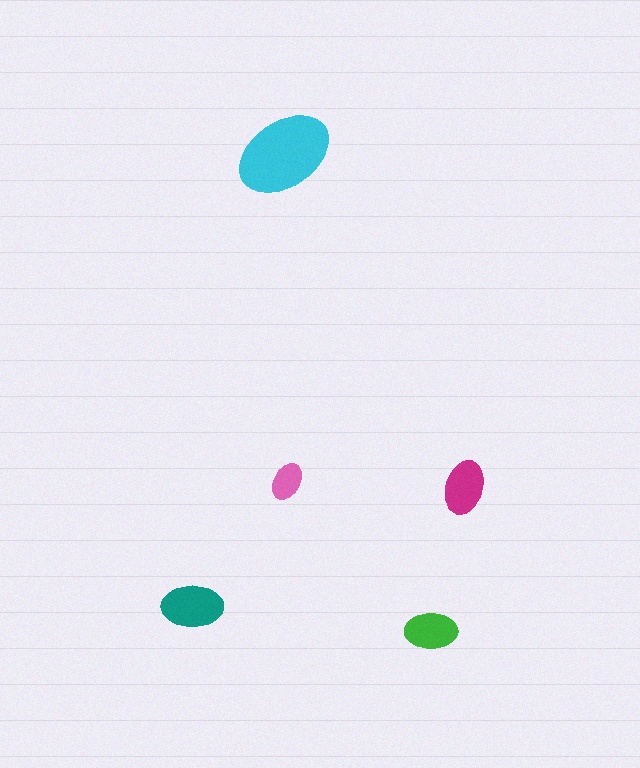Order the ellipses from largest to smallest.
the cyan one, the teal one, the magenta one, the green one, the pink one.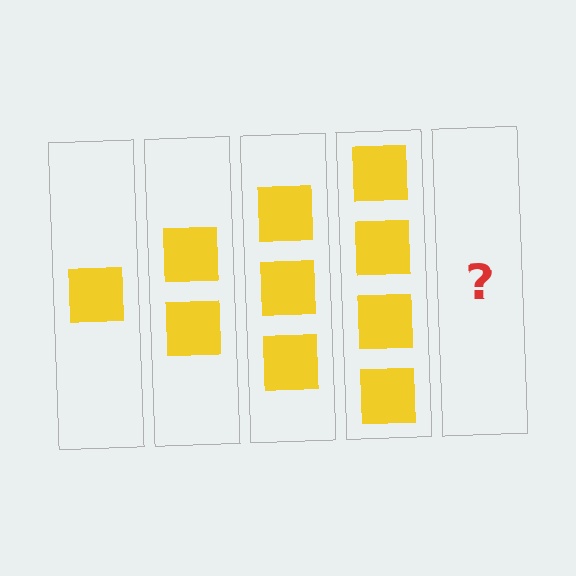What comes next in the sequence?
The next element should be 5 squares.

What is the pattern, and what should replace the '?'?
The pattern is that each step adds one more square. The '?' should be 5 squares.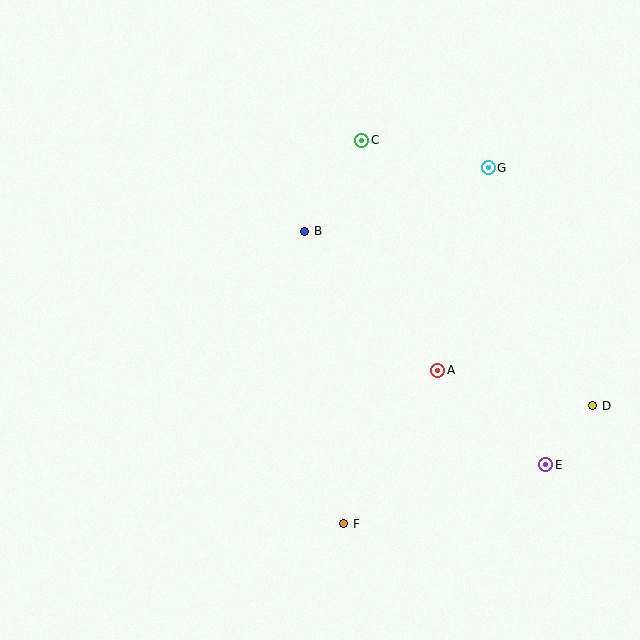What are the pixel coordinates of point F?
Point F is at (344, 524).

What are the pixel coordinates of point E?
Point E is at (546, 465).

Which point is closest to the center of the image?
Point B at (305, 231) is closest to the center.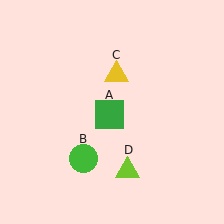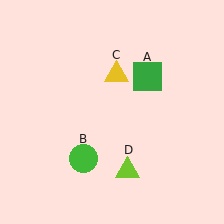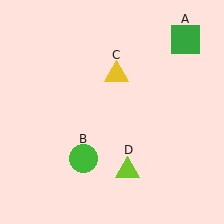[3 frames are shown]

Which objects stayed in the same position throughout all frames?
Green circle (object B) and yellow triangle (object C) and lime triangle (object D) remained stationary.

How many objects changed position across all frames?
1 object changed position: green square (object A).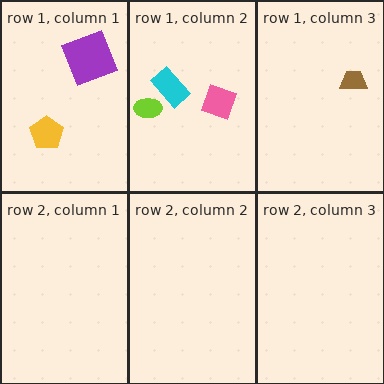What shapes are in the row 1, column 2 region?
The lime ellipse, the pink diamond, the cyan rectangle.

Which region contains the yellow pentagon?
The row 1, column 1 region.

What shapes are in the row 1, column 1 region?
The purple square, the yellow pentagon.